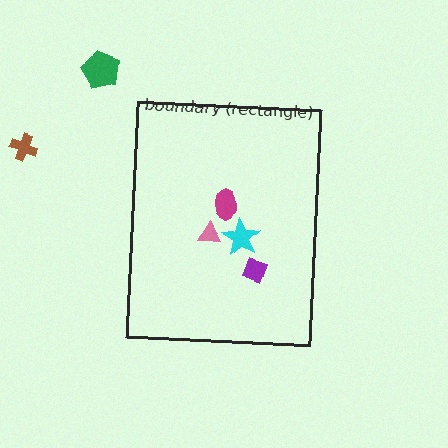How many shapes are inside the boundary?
4 inside, 2 outside.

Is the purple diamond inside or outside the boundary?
Inside.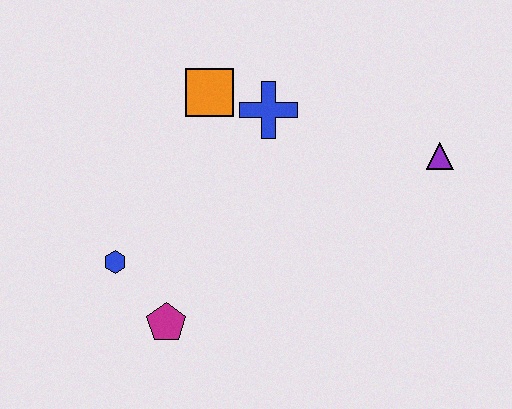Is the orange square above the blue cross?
Yes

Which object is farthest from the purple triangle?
The blue hexagon is farthest from the purple triangle.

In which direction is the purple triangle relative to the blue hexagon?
The purple triangle is to the right of the blue hexagon.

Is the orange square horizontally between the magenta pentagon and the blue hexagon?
No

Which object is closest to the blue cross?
The orange square is closest to the blue cross.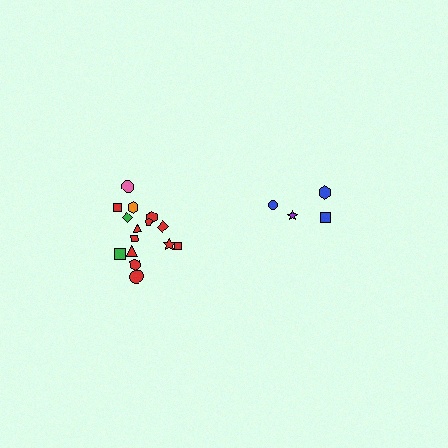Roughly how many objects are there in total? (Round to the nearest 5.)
Roughly 20 objects in total.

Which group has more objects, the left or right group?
The left group.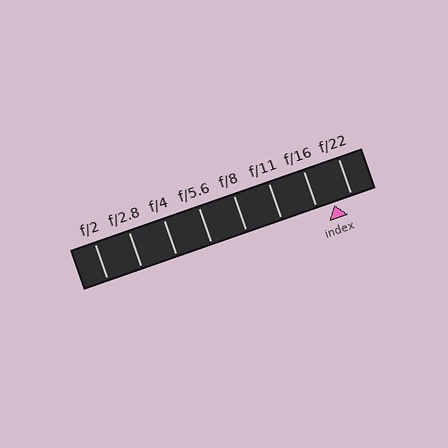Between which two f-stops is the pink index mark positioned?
The index mark is between f/16 and f/22.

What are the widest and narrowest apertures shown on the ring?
The widest aperture shown is f/2 and the narrowest is f/22.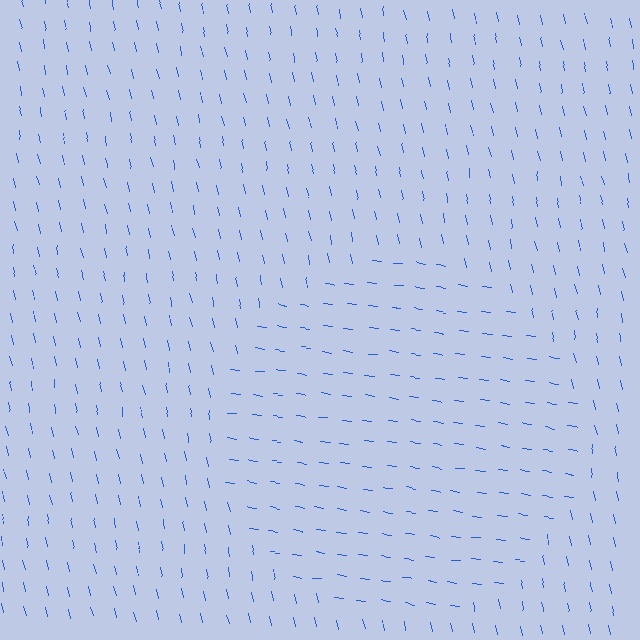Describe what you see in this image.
The image is filled with small blue line segments. A circle region in the image has lines oriented differently from the surrounding lines, creating a visible texture boundary.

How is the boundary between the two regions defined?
The boundary is defined purely by a change in line orientation (approximately 70 degrees difference). All lines are the same color and thickness.